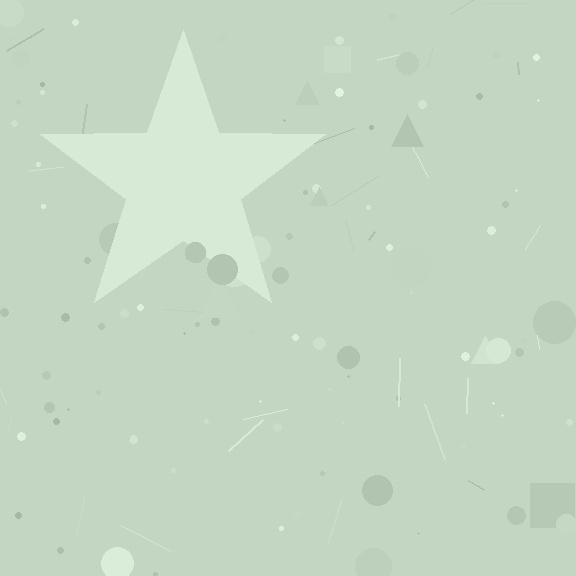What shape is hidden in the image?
A star is hidden in the image.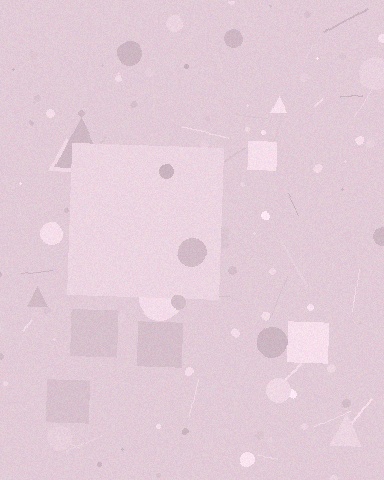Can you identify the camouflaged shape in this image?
The camouflaged shape is a square.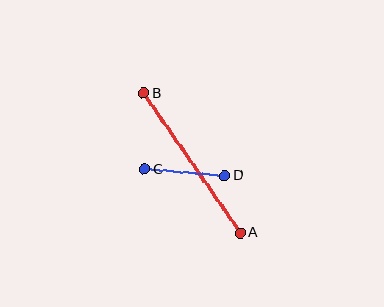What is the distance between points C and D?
The distance is approximately 81 pixels.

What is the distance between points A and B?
The distance is approximately 170 pixels.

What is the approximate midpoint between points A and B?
The midpoint is at approximately (192, 163) pixels.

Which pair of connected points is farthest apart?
Points A and B are farthest apart.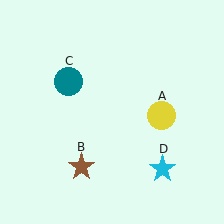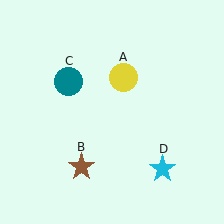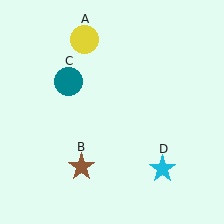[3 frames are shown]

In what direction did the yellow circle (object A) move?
The yellow circle (object A) moved up and to the left.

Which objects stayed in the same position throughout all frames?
Brown star (object B) and teal circle (object C) and cyan star (object D) remained stationary.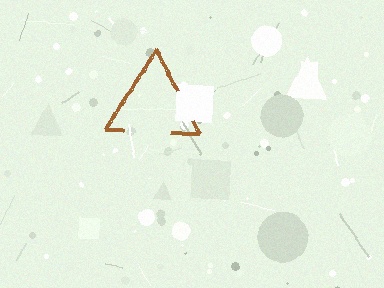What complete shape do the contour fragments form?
The contour fragments form a triangle.